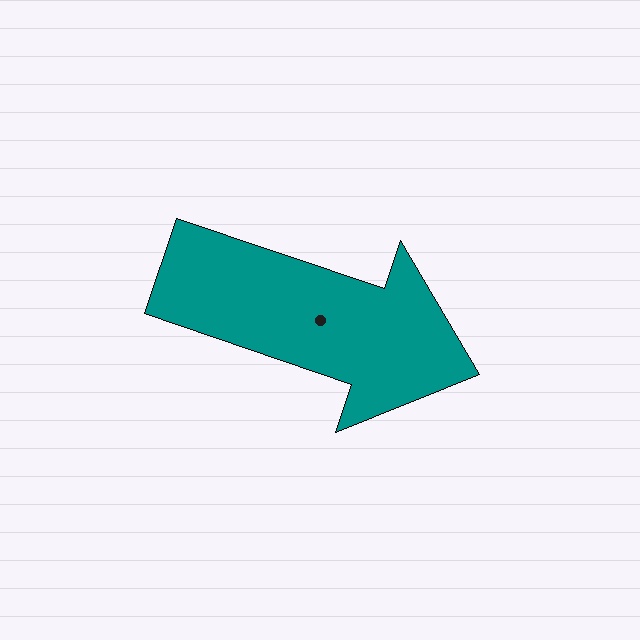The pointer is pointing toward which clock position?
Roughly 4 o'clock.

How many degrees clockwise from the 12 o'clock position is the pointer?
Approximately 109 degrees.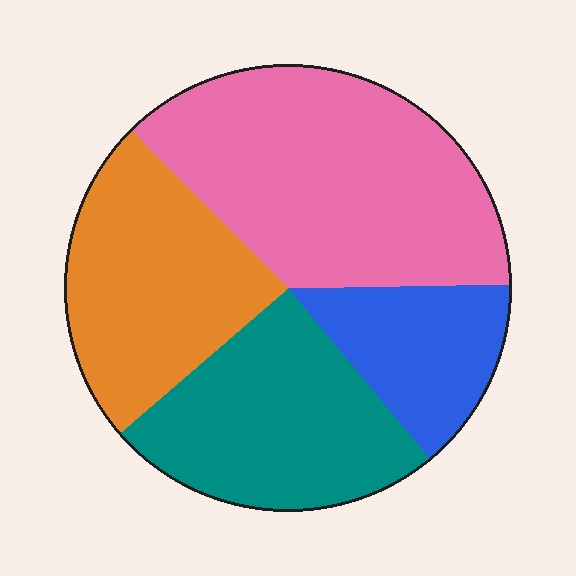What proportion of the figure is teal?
Teal covers about 25% of the figure.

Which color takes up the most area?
Pink, at roughly 35%.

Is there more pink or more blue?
Pink.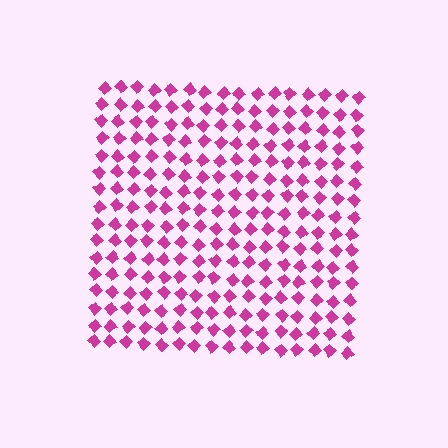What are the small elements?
The small elements are diamonds.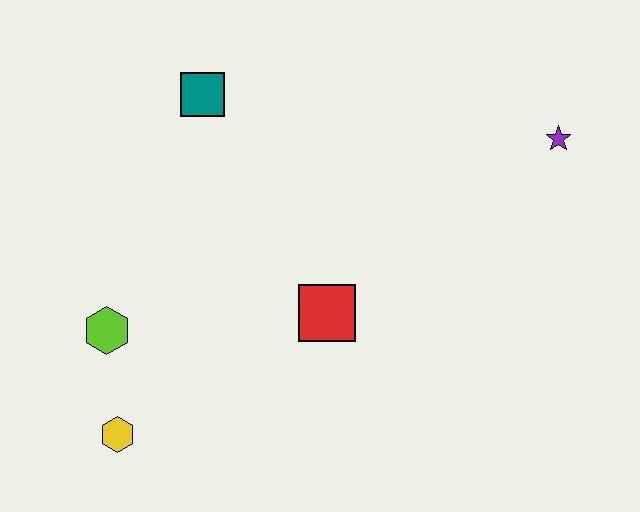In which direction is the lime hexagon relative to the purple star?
The lime hexagon is to the left of the purple star.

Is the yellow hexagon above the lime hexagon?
No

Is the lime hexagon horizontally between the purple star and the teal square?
No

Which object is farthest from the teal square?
The purple star is farthest from the teal square.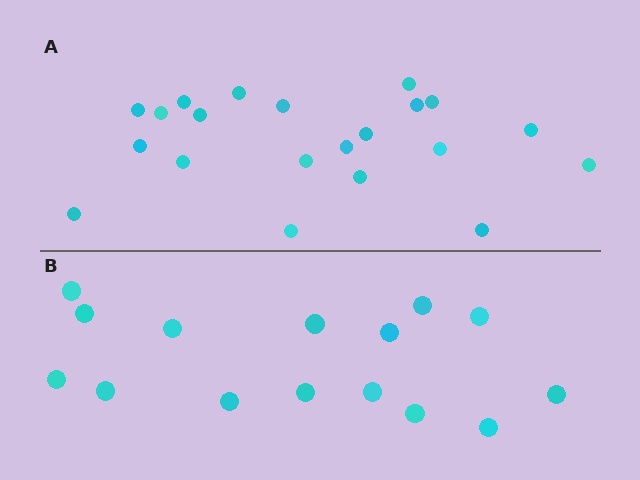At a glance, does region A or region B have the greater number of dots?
Region A (the top region) has more dots.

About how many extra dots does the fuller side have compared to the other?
Region A has about 6 more dots than region B.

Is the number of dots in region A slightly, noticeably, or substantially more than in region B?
Region A has noticeably more, but not dramatically so. The ratio is roughly 1.4 to 1.